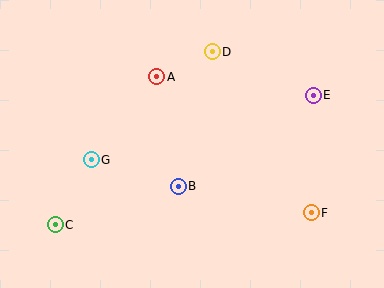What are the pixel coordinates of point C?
Point C is at (55, 225).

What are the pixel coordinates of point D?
Point D is at (212, 52).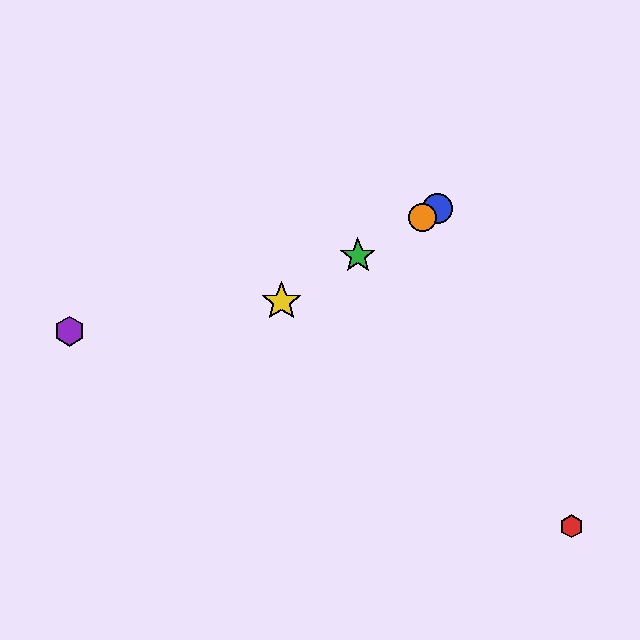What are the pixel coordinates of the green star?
The green star is at (358, 256).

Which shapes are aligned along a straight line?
The blue circle, the green star, the yellow star, the orange circle are aligned along a straight line.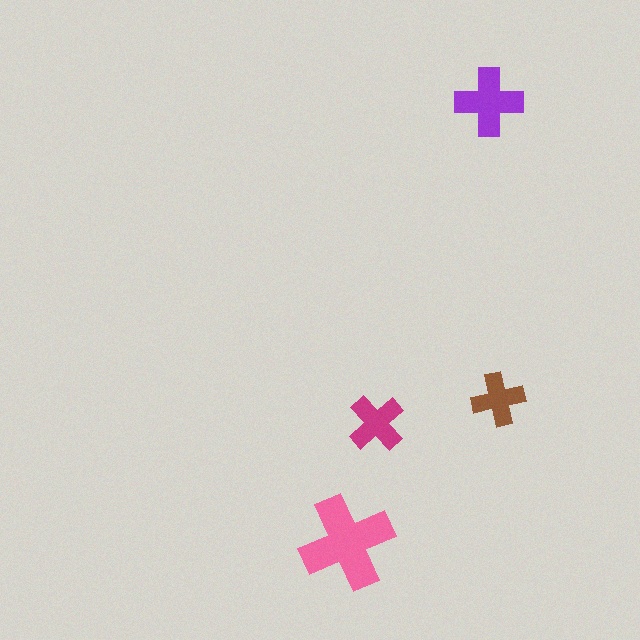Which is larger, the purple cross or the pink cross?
The pink one.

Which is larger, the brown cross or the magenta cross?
The magenta one.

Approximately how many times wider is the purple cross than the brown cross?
About 1.5 times wider.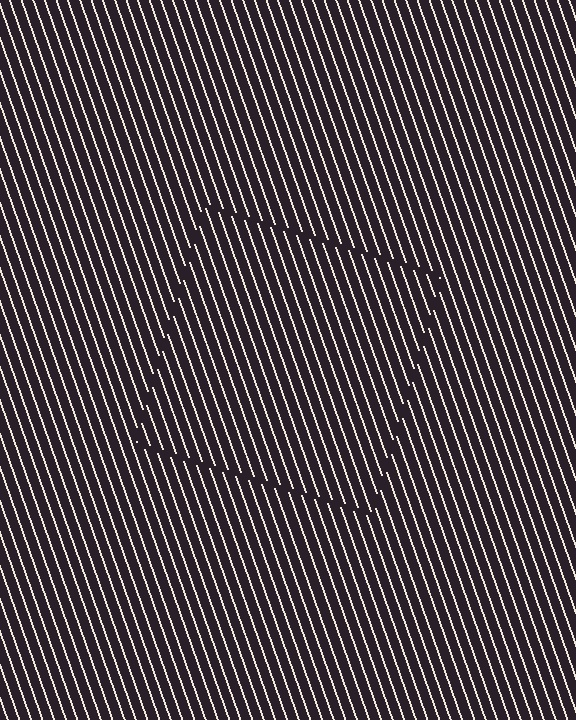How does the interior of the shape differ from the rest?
The interior of the shape contains the same grating, shifted by half a period — the contour is defined by the phase discontinuity where line-ends from the inner and outer gratings abut.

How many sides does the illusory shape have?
4 sides — the line-ends trace a square.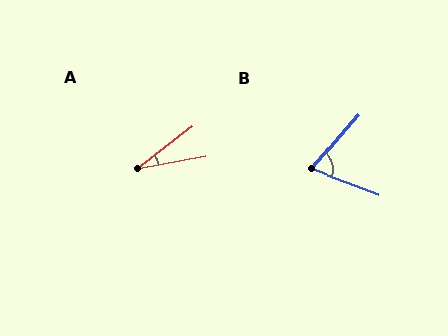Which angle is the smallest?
A, at approximately 27 degrees.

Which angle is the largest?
B, at approximately 70 degrees.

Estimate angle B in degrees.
Approximately 70 degrees.